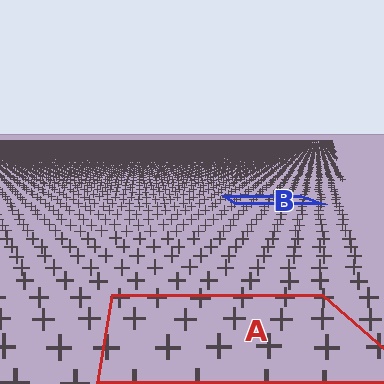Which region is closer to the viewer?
Region A is closer. The texture elements there are larger and more spread out.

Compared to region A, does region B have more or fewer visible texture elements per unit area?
Region B has more texture elements per unit area — they are packed more densely because it is farther away.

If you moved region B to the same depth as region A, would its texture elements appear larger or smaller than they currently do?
They would appear larger. At a closer depth, the same texture elements are projected at a bigger on-screen size.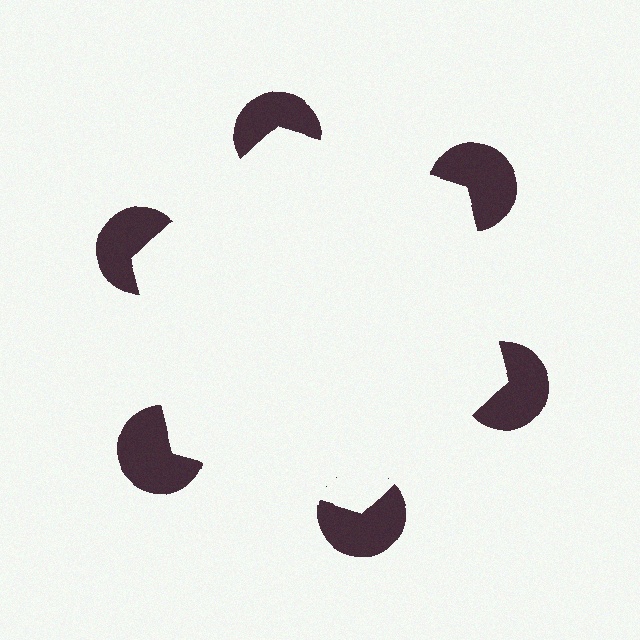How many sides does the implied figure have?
6 sides.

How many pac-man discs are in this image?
There are 6 — one at each vertex of the illusory hexagon.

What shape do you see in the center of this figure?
An illusory hexagon — its edges are inferred from the aligned wedge cuts in the pac-man discs, not physically drawn.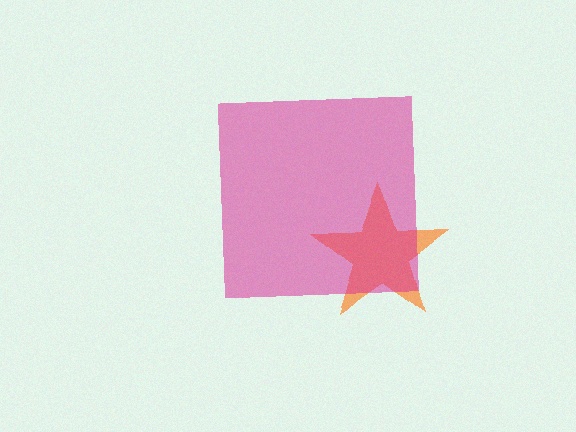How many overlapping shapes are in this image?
There are 2 overlapping shapes in the image.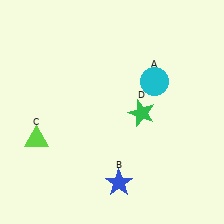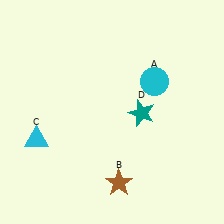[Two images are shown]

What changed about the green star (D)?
In Image 1, D is green. In Image 2, it changed to teal.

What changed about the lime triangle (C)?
In Image 1, C is lime. In Image 2, it changed to cyan.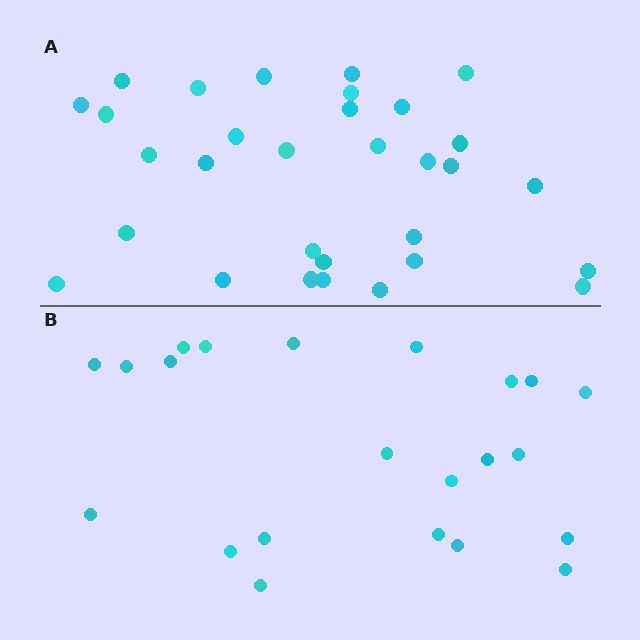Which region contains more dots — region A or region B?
Region A (the top region) has more dots.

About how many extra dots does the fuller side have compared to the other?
Region A has roughly 8 or so more dots than region B.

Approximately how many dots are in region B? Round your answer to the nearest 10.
About 20 dots. (The exact count is 22, which rounds to 20.)